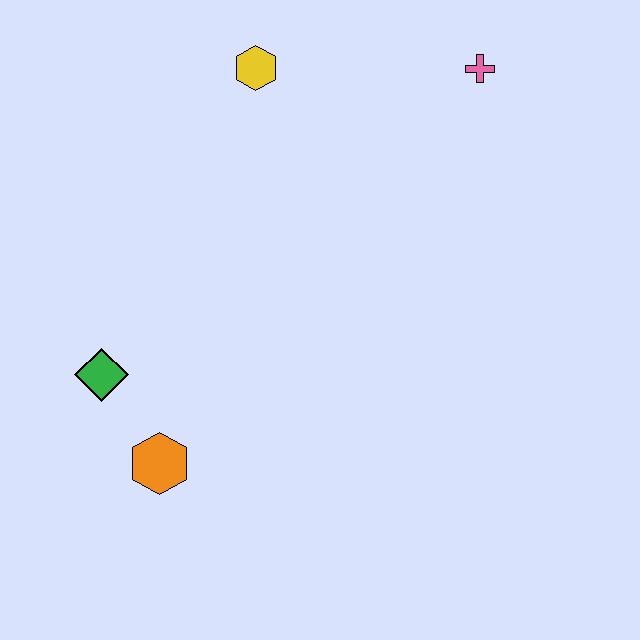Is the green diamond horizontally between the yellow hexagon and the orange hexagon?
No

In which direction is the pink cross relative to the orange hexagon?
The pink cross is above the orange hexagon.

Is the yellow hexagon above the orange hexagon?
Yes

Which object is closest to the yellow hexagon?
The pink cross is closest to the yellow hexagon.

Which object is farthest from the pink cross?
The orange hexagon is farthest from the pink cross.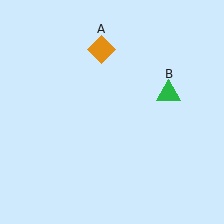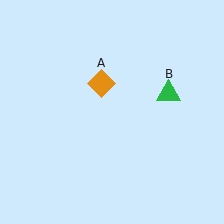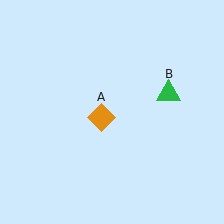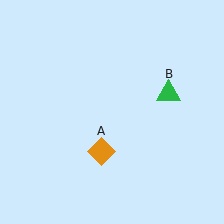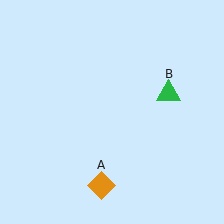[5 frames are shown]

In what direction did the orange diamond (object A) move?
The orange diamond (object A) moved down.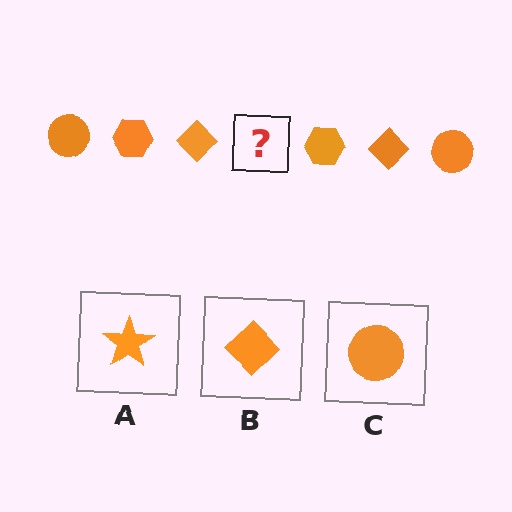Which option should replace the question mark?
Option C.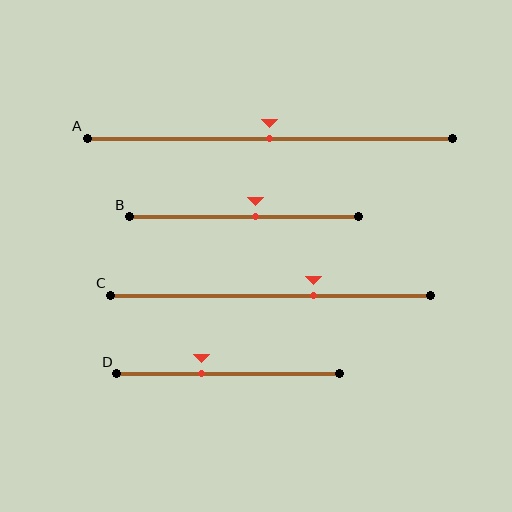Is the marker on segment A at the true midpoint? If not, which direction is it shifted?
Yes, the marker on segment A is at the true midpoint.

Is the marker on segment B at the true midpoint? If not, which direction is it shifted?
No, the marker on segment B is shifted to the right by about 5% of the segment length.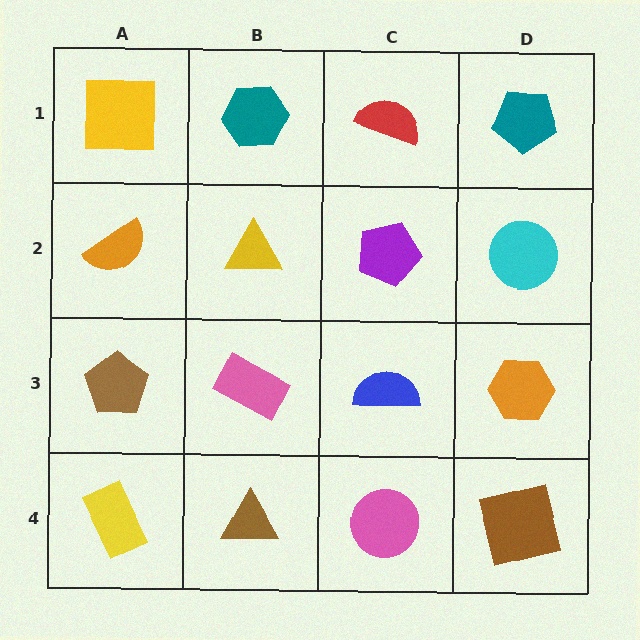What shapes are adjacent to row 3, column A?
An orange semicircle (row 2, column A), a yellow rectangle (row 4, column A), a pink rectangle (row 3, column B).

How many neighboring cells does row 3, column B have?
4.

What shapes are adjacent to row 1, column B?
A yellow triangle (row 2, column B), a yellow square (row 1, column A), a red semicircle (row 1, column C).